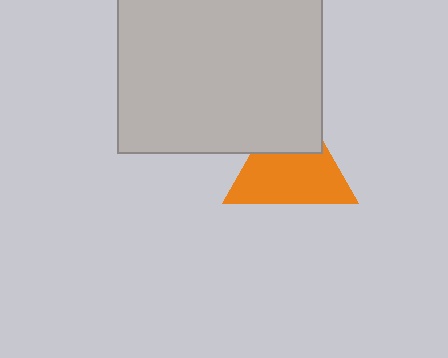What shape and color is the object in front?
The object in front is a light gray square.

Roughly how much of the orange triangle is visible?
Most of it is visible (roughly 67%).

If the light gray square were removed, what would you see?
You would see the complete orange triangle.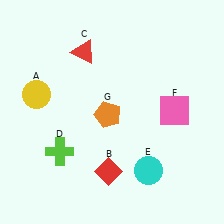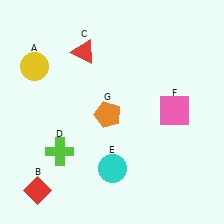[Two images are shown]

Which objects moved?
The objects that moved are: the yellow circle (A), the red diamond (B), the cyan circle (E).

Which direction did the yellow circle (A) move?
The yellow circle (A) moved up.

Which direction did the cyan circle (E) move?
The cyan circle (E) moved left.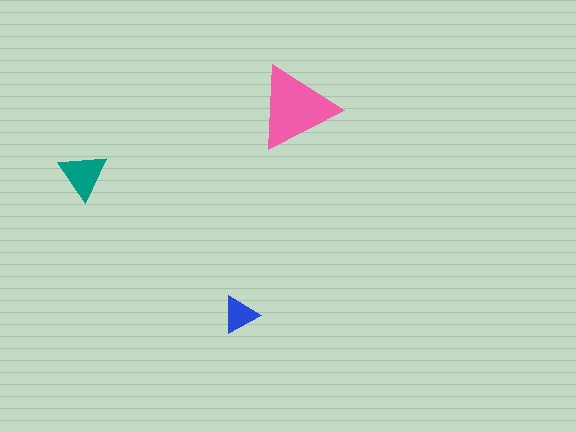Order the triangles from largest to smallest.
the pink one, the teal one, the blue one.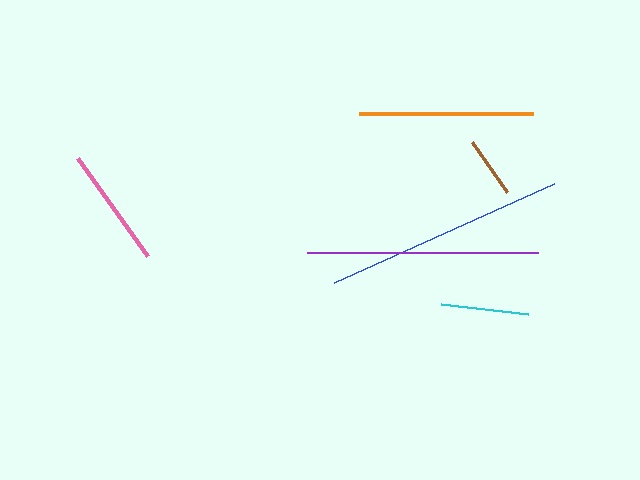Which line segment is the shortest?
The brown line is the shortest at approximately 61 pixels.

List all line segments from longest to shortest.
From longest to shortest: blue, purple, orange, pink, cyan, brown.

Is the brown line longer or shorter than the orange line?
The orange line is longer than the brown line.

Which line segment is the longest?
The blue line is the longest at approximately 242 pixels.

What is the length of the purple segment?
The purple segment is approximately 231 pixels long.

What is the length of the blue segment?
The blue segment is approximately 242 pixels long.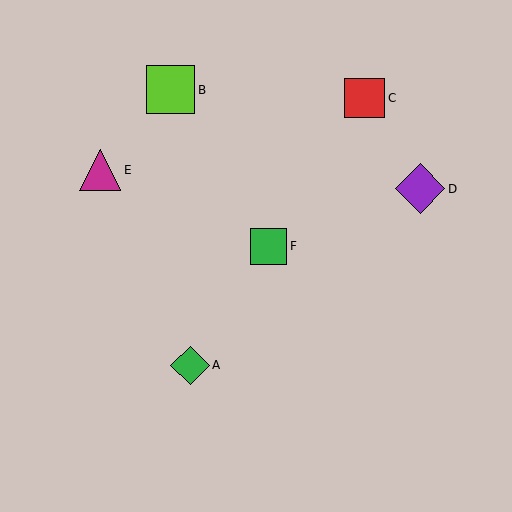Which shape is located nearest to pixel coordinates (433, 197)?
The purple diamond (labeled D) at (420, 189) is nearest to that location.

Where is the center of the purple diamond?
The center of the purple diamond is at (420, 189).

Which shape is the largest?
The purple diamond (labeled D) is the largest.